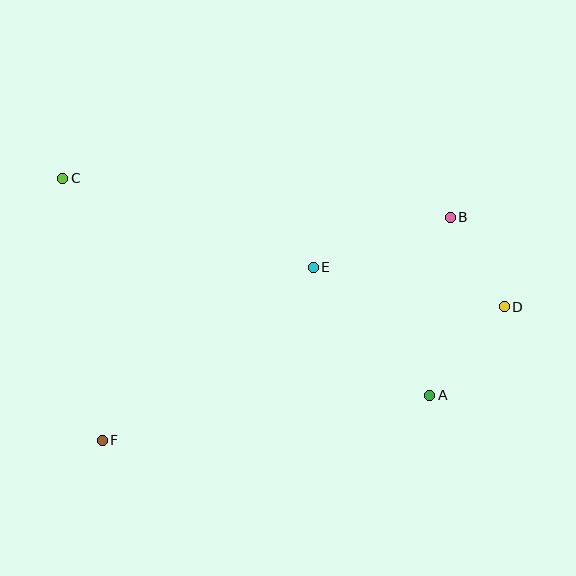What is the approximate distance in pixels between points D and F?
The distance between D and F is approximately 424 pixels.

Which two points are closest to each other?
Points B and D are closest to each other.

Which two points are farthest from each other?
Points C and D are farthest from each other.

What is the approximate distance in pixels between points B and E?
The distance between B and E is approximately 146 pixels.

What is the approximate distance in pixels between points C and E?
The distance between C and E is approximately 266 pixels.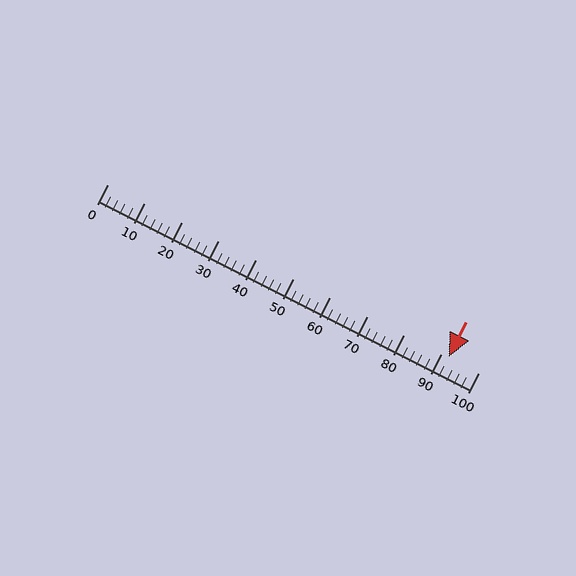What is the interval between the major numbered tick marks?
The major tick marks are spaced 10 units apart.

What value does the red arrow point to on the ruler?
The red arrow points to approximately 92.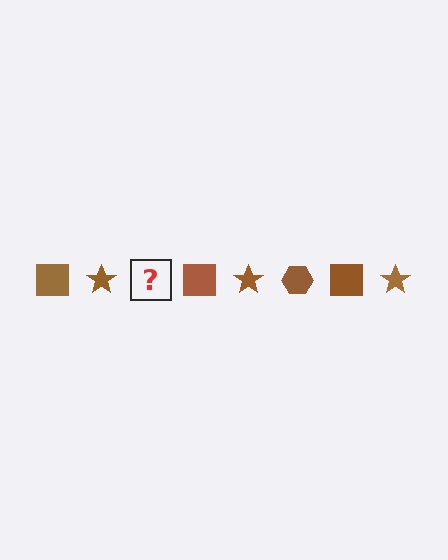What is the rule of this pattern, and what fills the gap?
The rule is that the pattern cycles through square, star, hexagon shapes in brown. The gap should be filled with a brown hexagon.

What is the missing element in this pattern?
The missing element is a brown hexagon.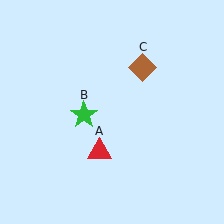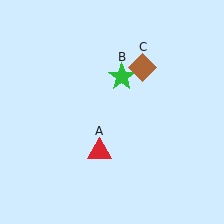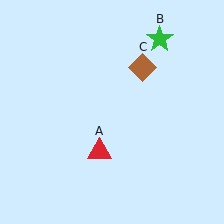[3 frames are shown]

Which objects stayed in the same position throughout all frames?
Red triangle (object A) and brown diamond (object C) remained stationary.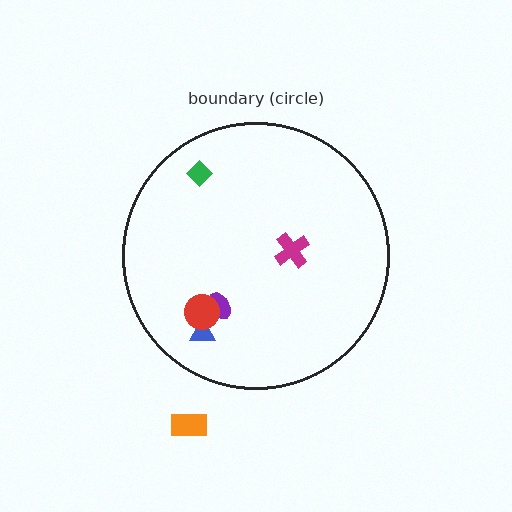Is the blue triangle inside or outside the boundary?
Inside.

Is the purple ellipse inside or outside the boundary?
Inside.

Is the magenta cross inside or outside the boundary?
Inside.